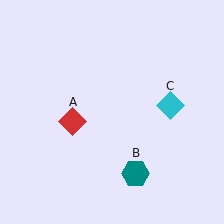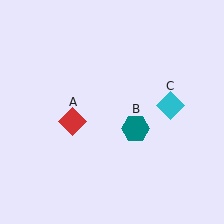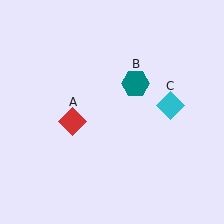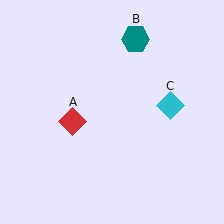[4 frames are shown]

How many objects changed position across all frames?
1 object changed position: teal hexagon (object B).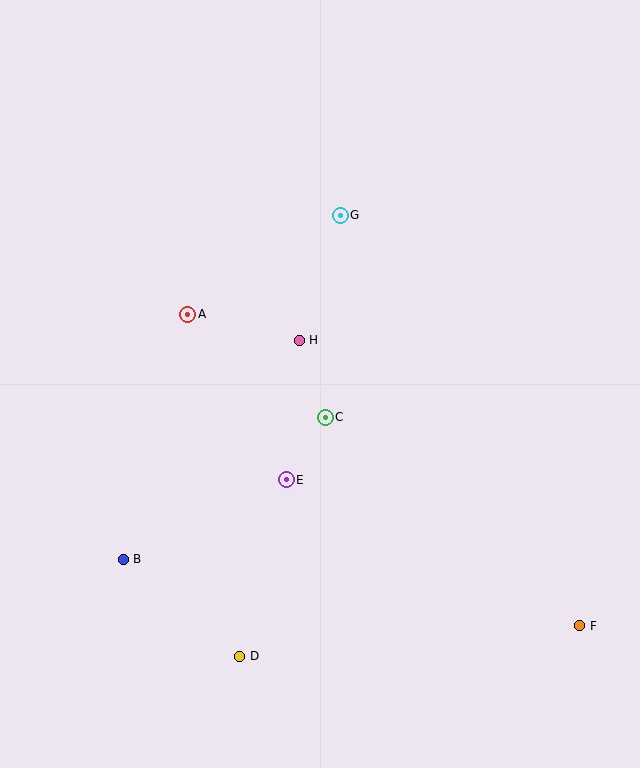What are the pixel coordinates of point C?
Point C is at (325, 417).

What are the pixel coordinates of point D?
Point D is at (240, 656).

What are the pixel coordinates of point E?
Point E is at (286, 480).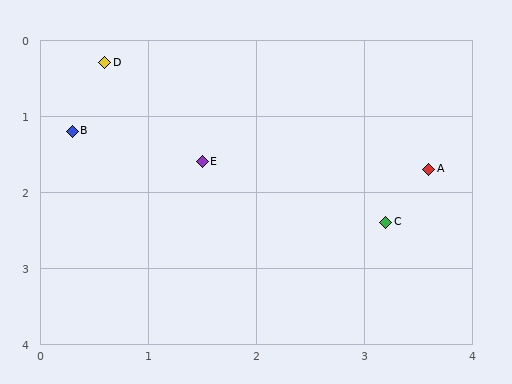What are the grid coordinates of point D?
Point D is at approximately (0.6, 0.3).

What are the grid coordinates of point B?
Point B is at approximately (0.3, 1.2).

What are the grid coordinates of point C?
Point C is at approximately (3.2, 2.4).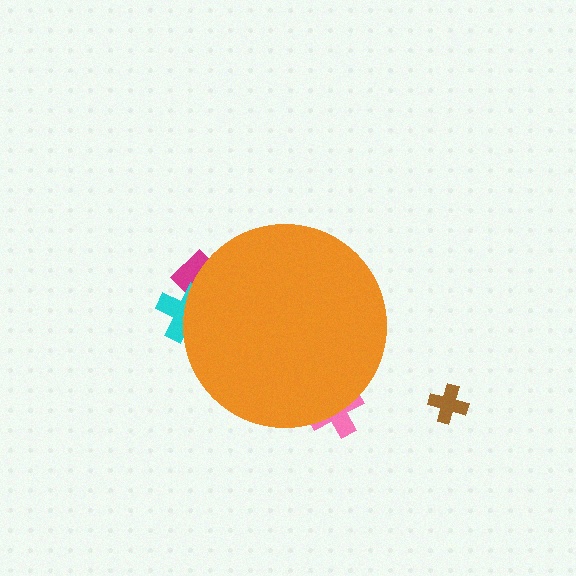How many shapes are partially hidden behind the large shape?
3 shapes are partially hidden.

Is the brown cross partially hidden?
No, the brown cross is fully visible.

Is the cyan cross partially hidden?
Yes, the cyan cross is partially hidden behind the orange circle.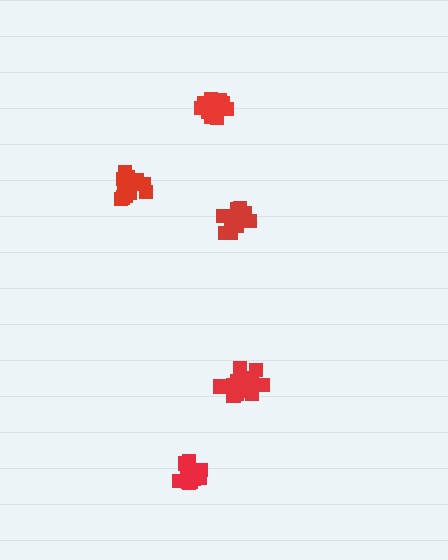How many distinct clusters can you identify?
There are 5 distinct clusters.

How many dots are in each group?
Group 1: 12 dots, Group 2: 13 dots, Group 3: 14 dots, Group 4: 12 dots, Group 5: 14 dots (65 total).